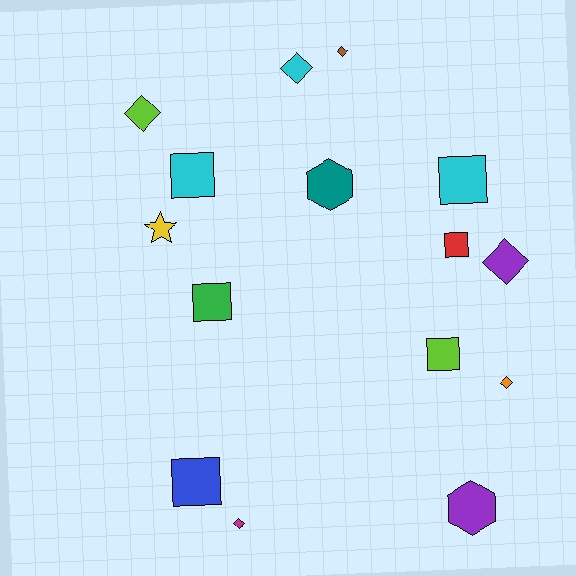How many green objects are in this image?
There is 1 green object.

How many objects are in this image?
There are 15 objects.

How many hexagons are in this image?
There are 2 hexagons.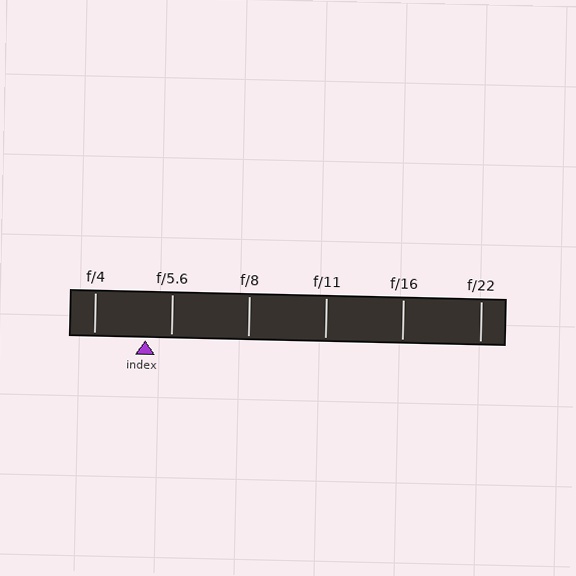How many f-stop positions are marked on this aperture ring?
There are 6 f-stop positions marked.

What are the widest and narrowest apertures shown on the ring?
The widest aperture shown is f/4 and the narrowest is f/22.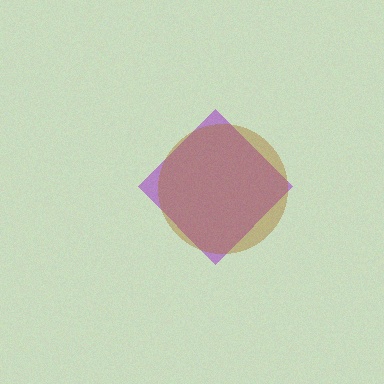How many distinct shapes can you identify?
There are 2 distinct shapes: a purple diamond, a brown circle.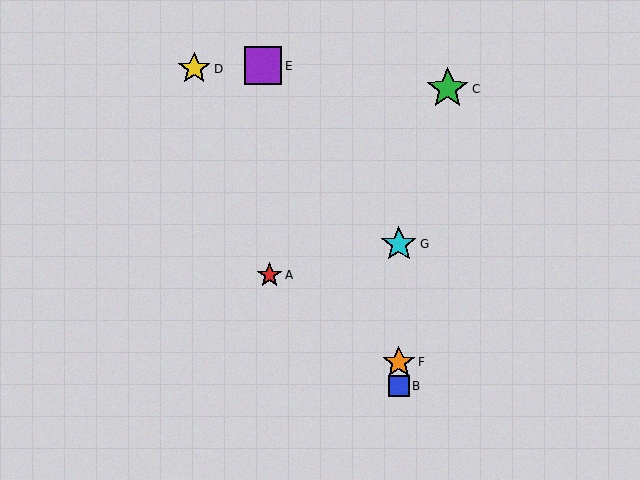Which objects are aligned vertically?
Objects B, F, G are aligned vertically.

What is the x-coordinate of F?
Object F is at x≈399.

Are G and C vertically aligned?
No, G is at x≈399 and C is at x≈448.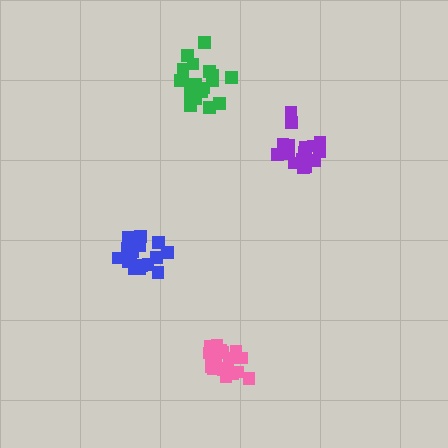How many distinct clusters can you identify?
There are 4 distinct clusters.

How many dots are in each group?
Group 1: 18 dots, Group 2: 17 dots, Group 3: 19 dots, Group 4: 20 dots (74 total).